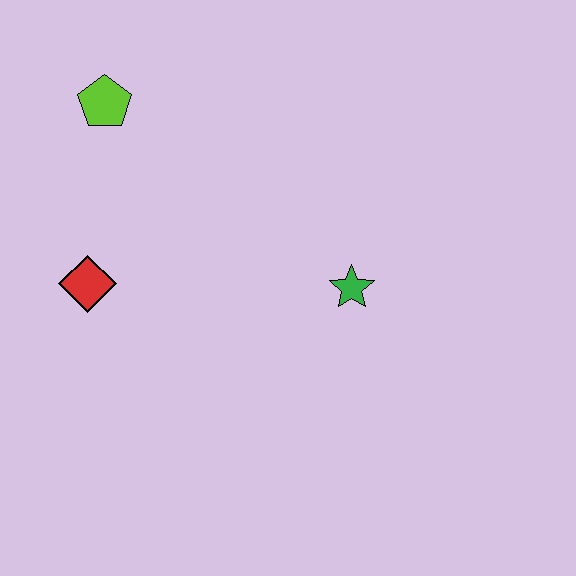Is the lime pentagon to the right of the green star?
No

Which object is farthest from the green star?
The lime pentagon is farthest from the green star.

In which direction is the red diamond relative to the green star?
The red diamond is to the left of the green star.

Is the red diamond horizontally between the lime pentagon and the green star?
No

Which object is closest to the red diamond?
The lime pentagon is closest to the red diamond.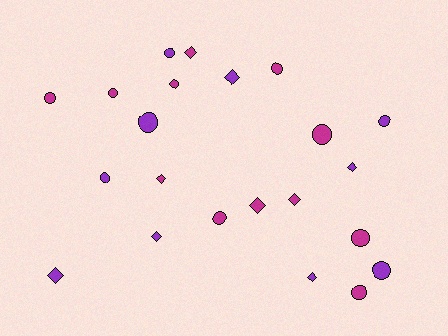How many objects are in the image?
There are 22 objects.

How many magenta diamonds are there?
There are 4 magenta diamonds.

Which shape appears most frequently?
Circle, with 13 objects.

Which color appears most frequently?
Magenta, with 12 objects.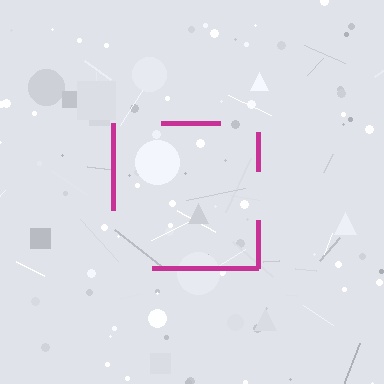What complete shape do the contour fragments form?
The contour fragments form a square.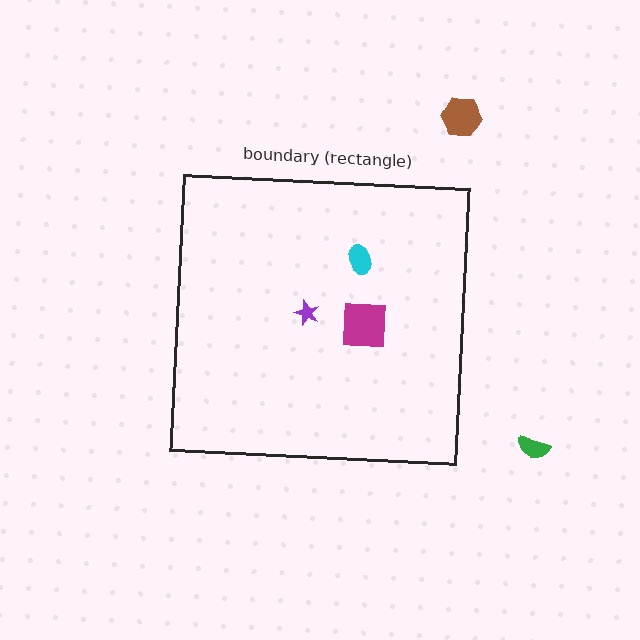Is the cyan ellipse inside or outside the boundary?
Inside.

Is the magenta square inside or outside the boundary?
Inside.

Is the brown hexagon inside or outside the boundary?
Outside.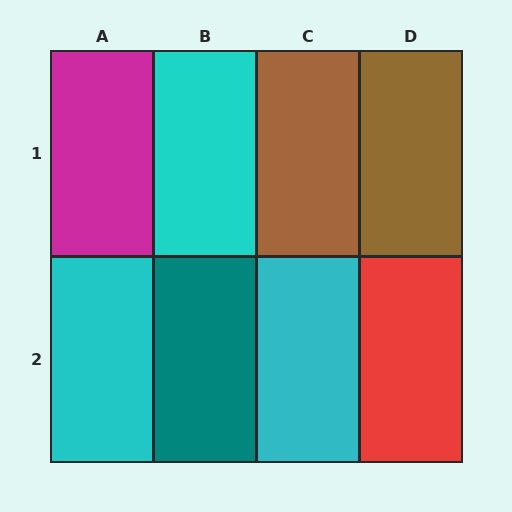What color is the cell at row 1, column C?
Brown.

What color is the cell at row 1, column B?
Cyan.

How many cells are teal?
1 cell is teal.